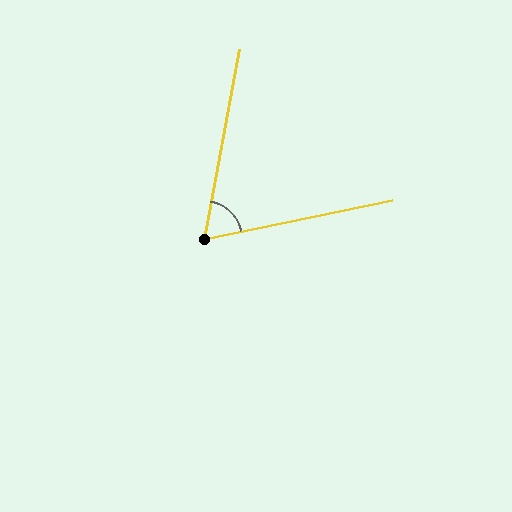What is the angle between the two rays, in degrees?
Approximately 68 degrees.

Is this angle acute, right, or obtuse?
It is acute.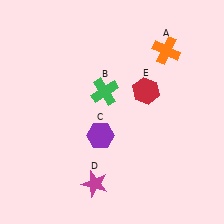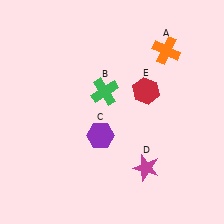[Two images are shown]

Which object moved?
The magenta star (D) moved right.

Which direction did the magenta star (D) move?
The magenta star (D) moved right.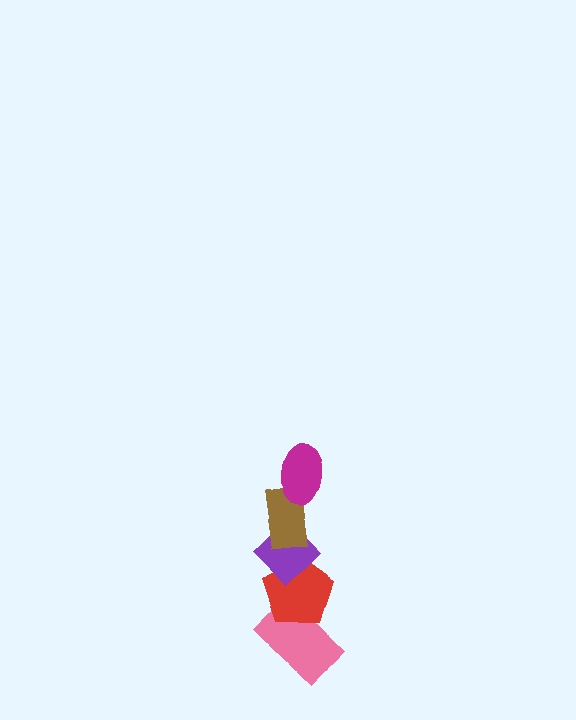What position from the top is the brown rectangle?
The brown rectangle is 2nd from the top.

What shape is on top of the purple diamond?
The brown rectangle is on top of the purple diamond.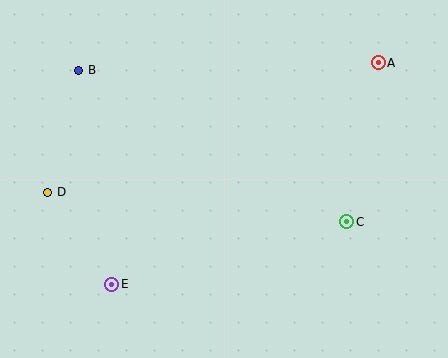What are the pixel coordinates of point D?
Point D is at (48, 192).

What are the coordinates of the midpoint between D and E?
The midpoint between D and E is at (80, 238).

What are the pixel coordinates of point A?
Point A is at (378, 63).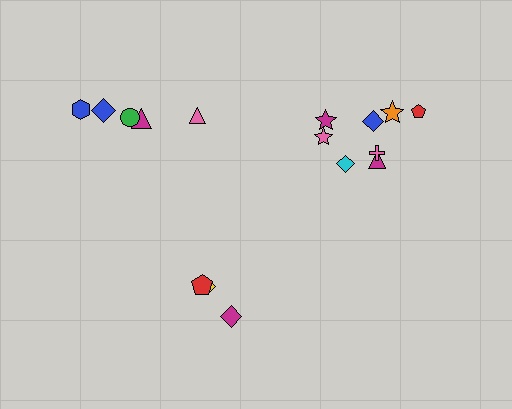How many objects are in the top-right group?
There are 8 objects.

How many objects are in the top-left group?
There are 5 objects.